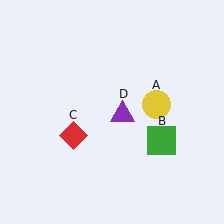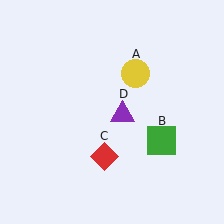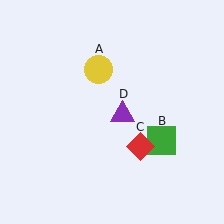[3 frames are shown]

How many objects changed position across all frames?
2 objects changed position: yellow circle (object A), red diamond (object C).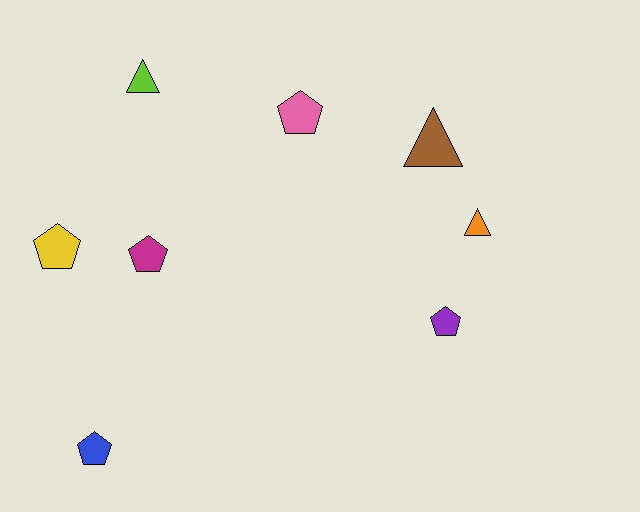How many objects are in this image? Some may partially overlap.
There are 8 objects.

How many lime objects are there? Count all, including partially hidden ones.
There is 1 lime object.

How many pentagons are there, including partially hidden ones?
There are 5 pentagons.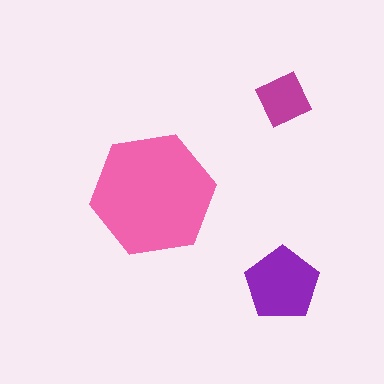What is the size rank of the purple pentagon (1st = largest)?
2nd.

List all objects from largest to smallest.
The pink hexagon, the purple pentagon, the magenta diamond.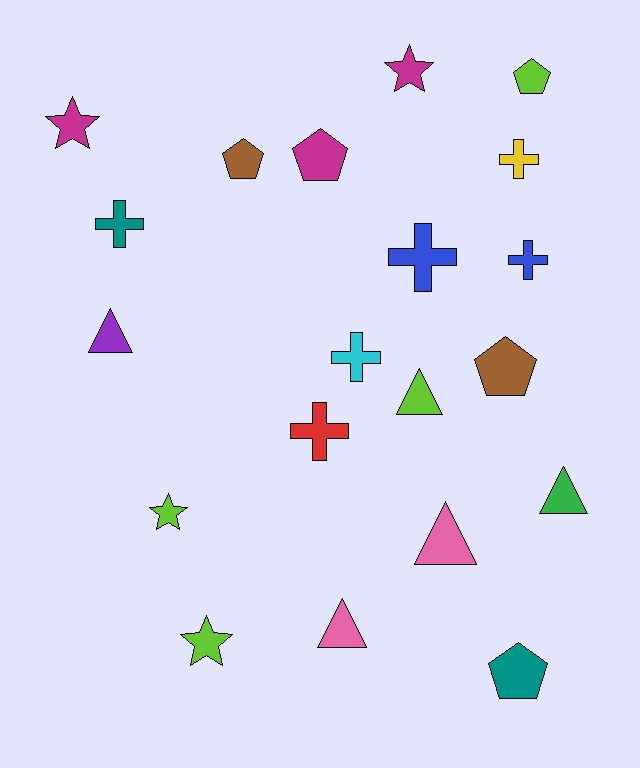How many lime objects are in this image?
There are 4 lime objects.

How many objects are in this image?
There are 20 objects.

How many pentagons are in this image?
There are 5 pentagons.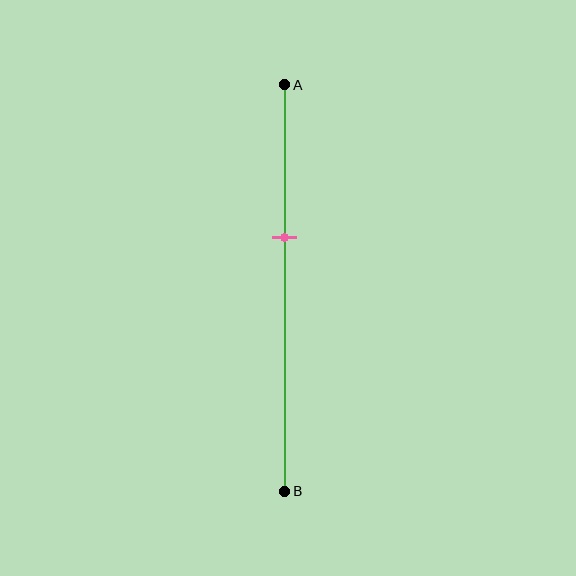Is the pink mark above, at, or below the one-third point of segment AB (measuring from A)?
The pink mark is below the one-third point of segment AB.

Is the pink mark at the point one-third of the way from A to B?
No, the mark is at about 40% from A, not at the 33% one-third point.